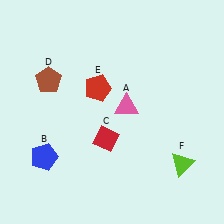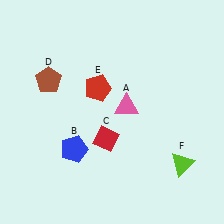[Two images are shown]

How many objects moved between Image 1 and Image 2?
1 object moved between the two images.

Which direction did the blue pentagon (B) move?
The blue pentagon (B) moved right.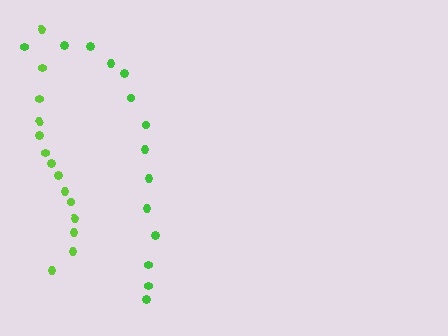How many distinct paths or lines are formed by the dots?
There are 2 distinct paths.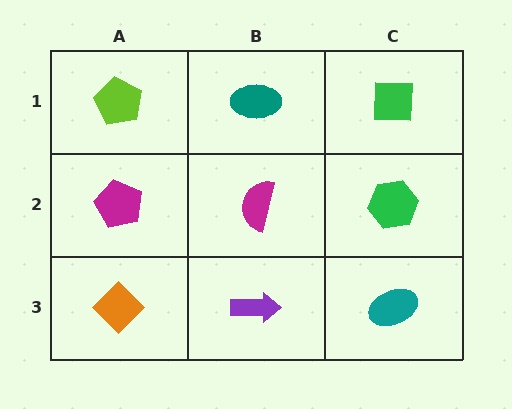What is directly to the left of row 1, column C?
A teal ellipse.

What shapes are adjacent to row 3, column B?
A magenta semicircle (row 2, column B), an orange diamond (row 3, column A), a teal ellipse (row 3, column C).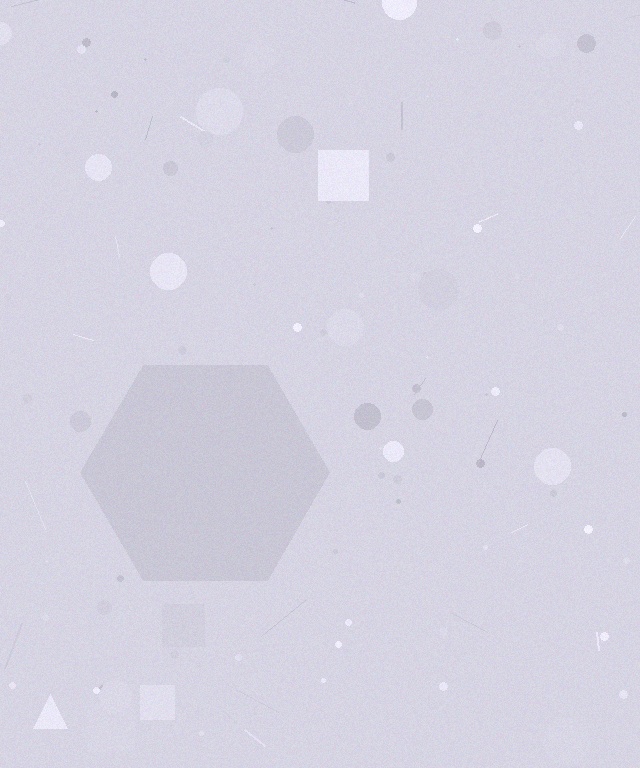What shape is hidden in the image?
A hexagon is hidden in the image.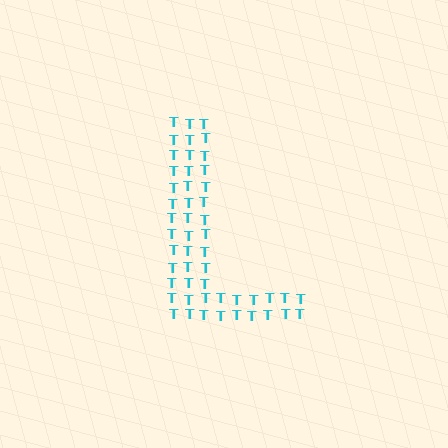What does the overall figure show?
The overall figure shows the letter L.